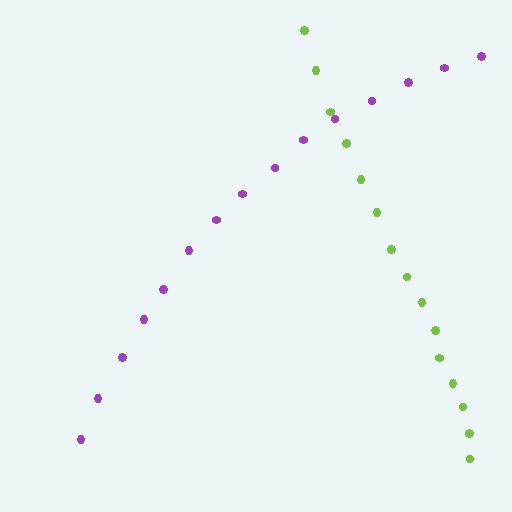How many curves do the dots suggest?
There are 2 distinct paths.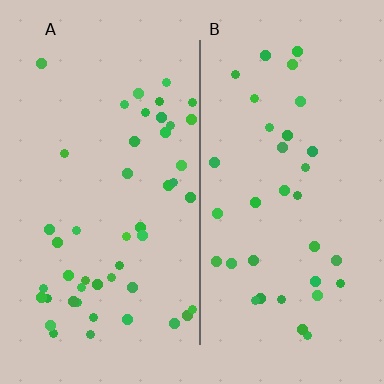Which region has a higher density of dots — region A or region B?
A (the left).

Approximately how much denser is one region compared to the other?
Approximately 1.4× — region A over region B.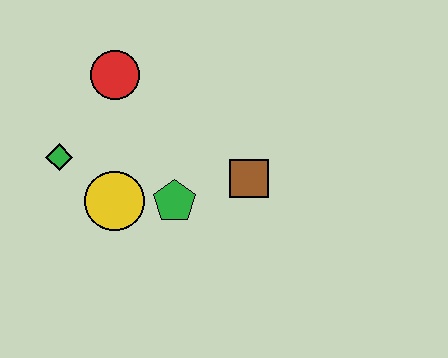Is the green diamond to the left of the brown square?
Yes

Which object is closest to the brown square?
The green pentagon is closest to the brown square.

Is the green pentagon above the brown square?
No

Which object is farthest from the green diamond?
The brown square is farthest from the green diamond.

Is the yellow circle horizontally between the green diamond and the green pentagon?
Yes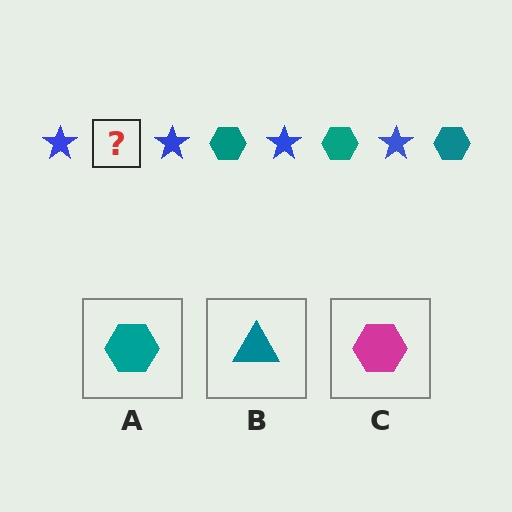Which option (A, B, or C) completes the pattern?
A.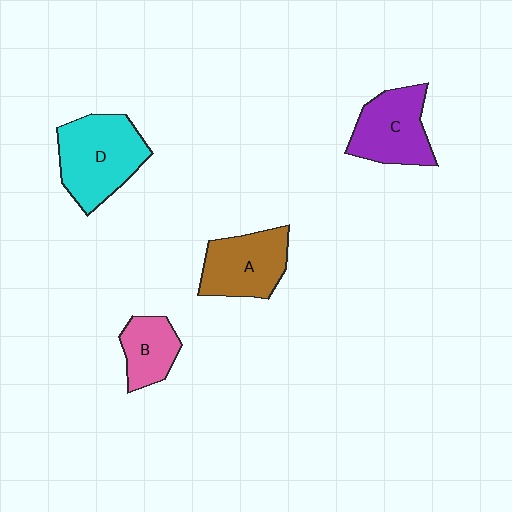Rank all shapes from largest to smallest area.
From largest to smallest: D (cyan), C (purple), A (brown), B (pink).